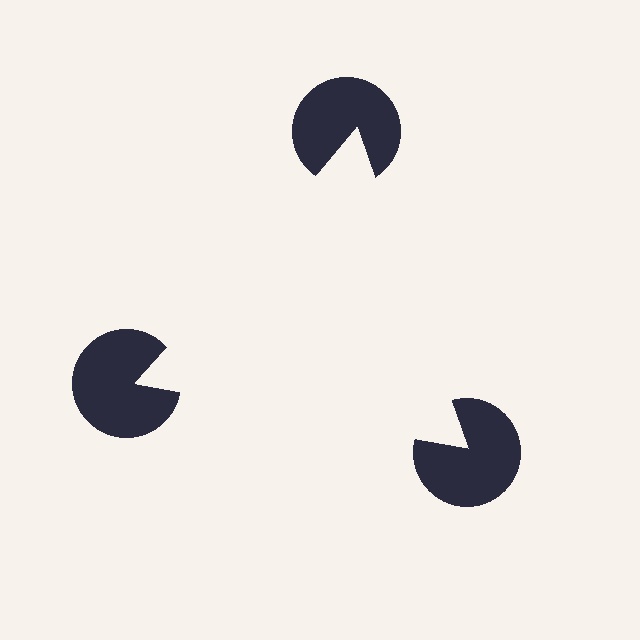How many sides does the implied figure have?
3 sides.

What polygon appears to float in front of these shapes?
An illusory triangle — its edges are inferred from the aligned wedge cuts in the pac-man discs, not physically drawn.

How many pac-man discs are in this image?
There are 3 — one at each vertex of the illusory triangle.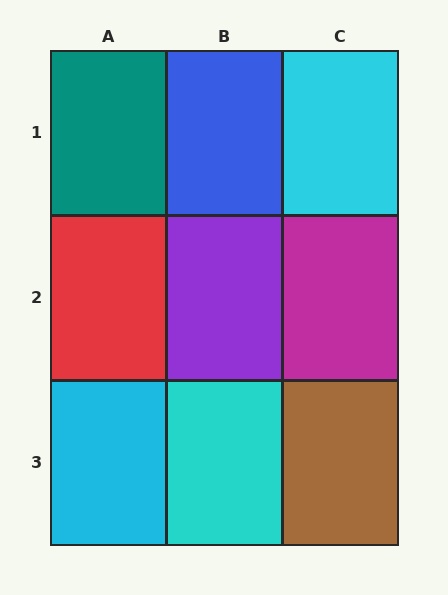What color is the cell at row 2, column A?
Red.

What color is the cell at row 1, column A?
Teal.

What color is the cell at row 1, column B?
Blue.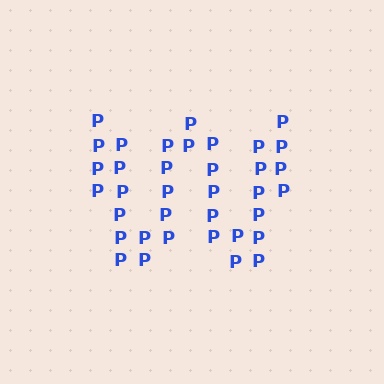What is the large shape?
The large shape is the letter W.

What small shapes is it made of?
It is made of small letter P's.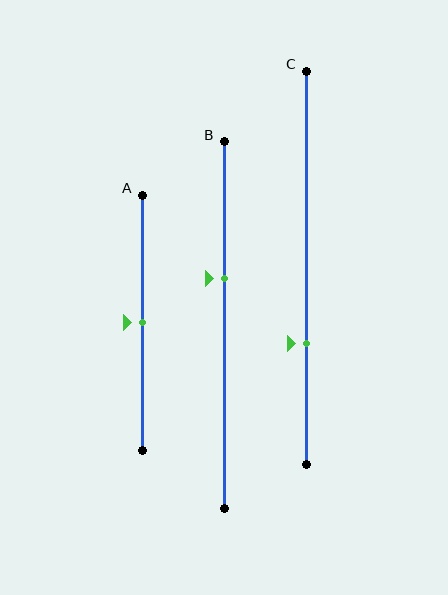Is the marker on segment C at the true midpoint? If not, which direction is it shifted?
No, the marker on segment C is shifted downward by about 19% of the segment length.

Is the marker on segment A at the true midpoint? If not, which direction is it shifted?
Yes, the marker on segment A is at the true midpoint.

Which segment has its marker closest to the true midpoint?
Segment A has its marker closest to the true midpoint.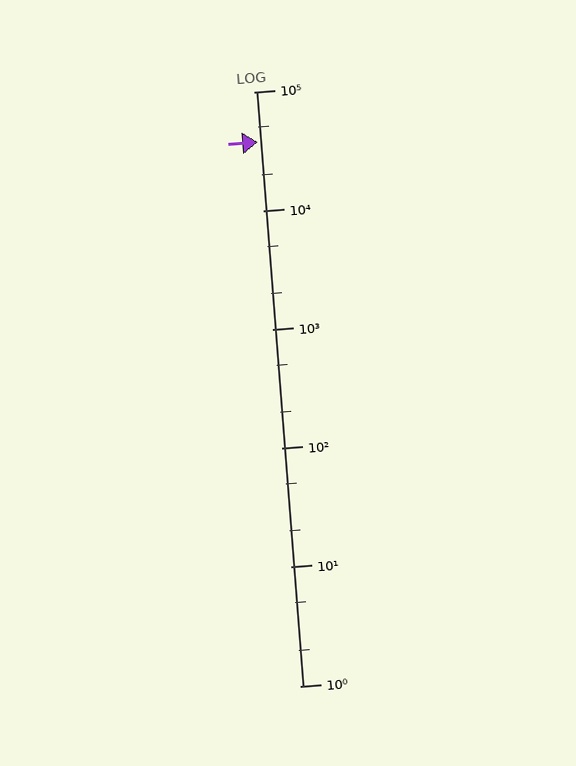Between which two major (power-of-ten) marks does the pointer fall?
The pointer is between 10000 and 100000.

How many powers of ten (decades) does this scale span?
The scale spans 5 decades, from 1 to 100000.